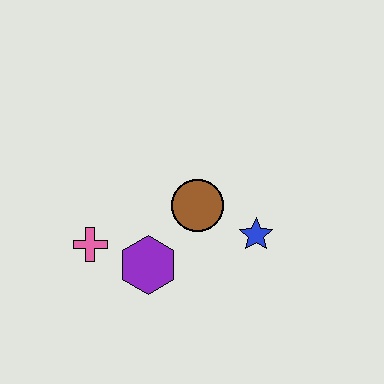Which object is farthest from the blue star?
The pink cross is farthest from the blue star.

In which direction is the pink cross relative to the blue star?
The pink cross is to the left of the blue star.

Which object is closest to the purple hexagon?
The pink cross is closest to the purple hexagon.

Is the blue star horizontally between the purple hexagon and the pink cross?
No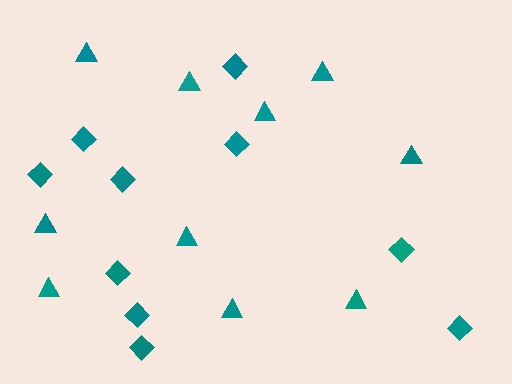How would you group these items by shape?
There are 2 groups: one group of diamonds (10) and one group of triangles (10).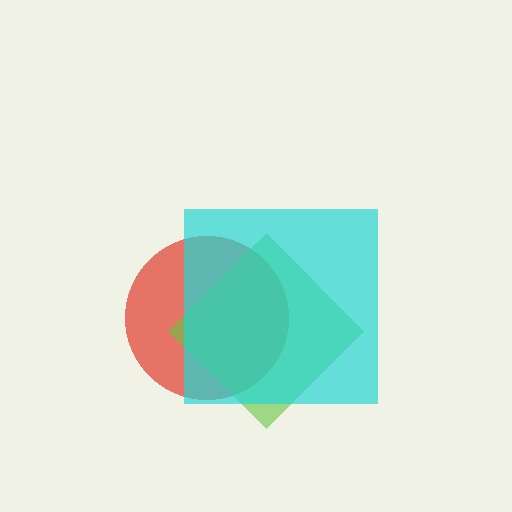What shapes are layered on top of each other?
The layered shapes are: a red circle, a lime diamond, a cyan square.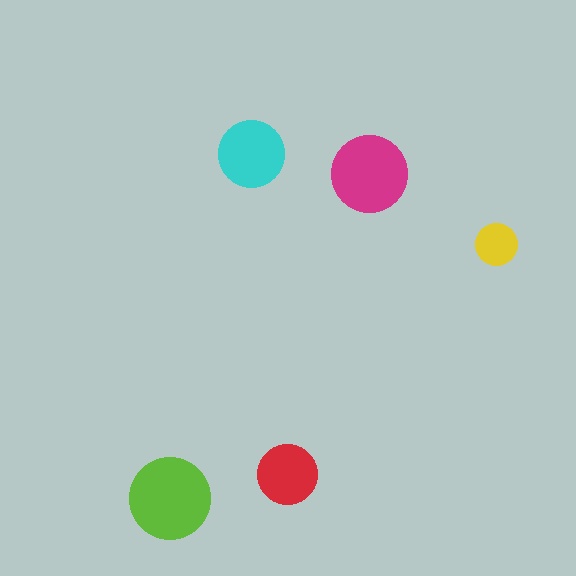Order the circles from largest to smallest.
the lime one, the magenta one, the cyan one, the red one, the yellow one.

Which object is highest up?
The cyan circle is topmost.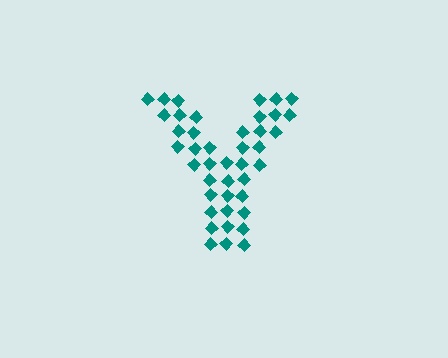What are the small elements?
The small elements are diamonds.